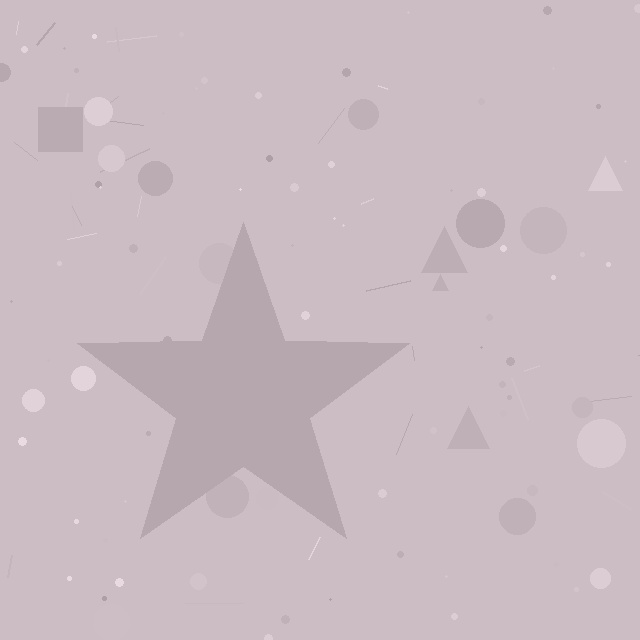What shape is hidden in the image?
A star is hidden in the image.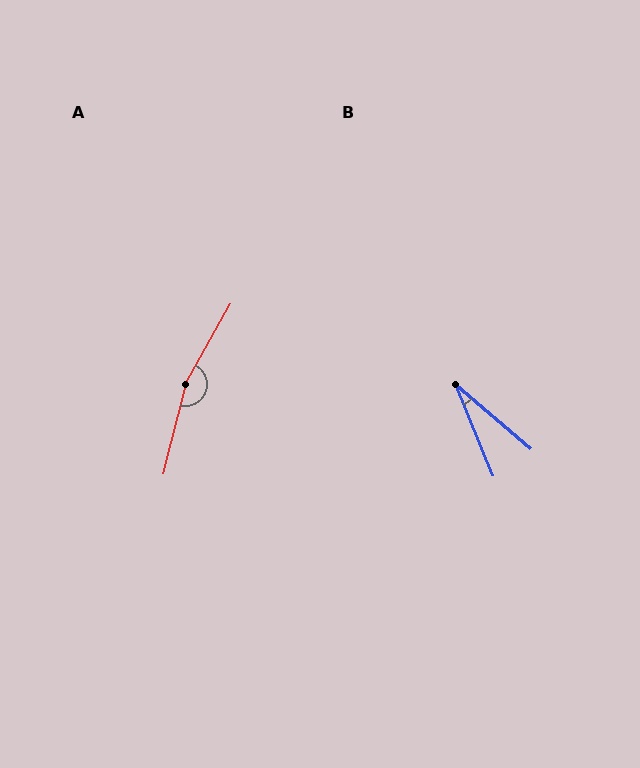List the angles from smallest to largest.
B (27°), A (164°).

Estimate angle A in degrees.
Approximately 164 degrees.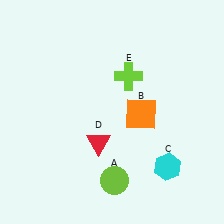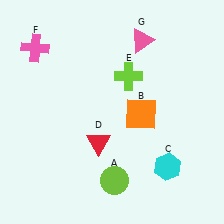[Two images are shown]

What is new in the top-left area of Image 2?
A pink cross (F) was added in the top-left area of Image 2.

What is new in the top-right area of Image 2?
A pink triangle (G) was added in the top-right area of Image 2.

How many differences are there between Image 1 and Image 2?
There are 2 differences between the two images.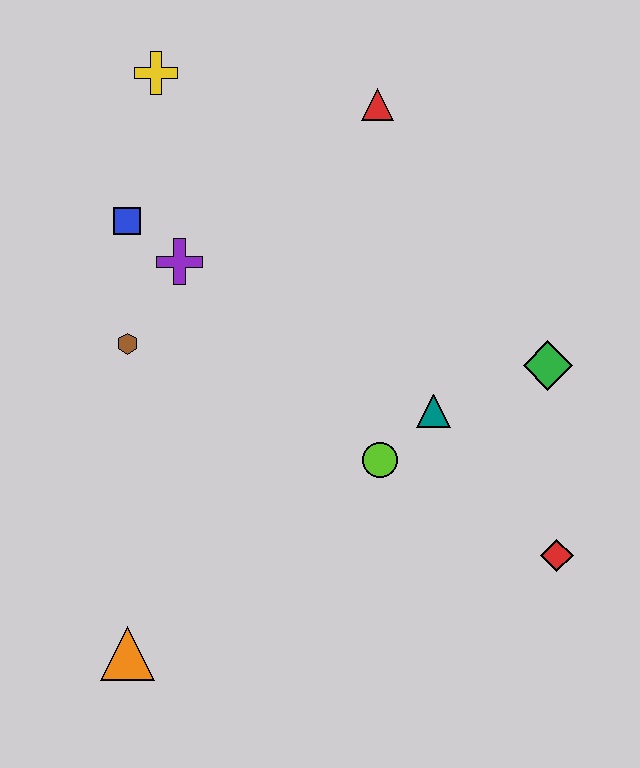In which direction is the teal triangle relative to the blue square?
The teal triangle is to the right of the blue square.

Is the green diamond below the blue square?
Yes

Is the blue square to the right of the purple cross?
No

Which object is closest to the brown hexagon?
The purple cross is closest to the brown hexagon.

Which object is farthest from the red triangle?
The orange triangle is farthest from the red triangle.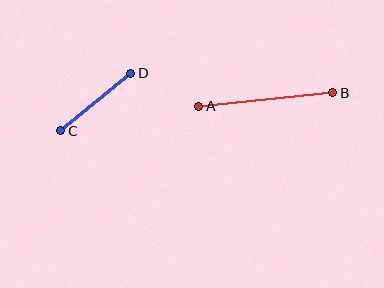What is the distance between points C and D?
The distance is approximately 91 pixels.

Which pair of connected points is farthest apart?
Points A and B are farthest apart.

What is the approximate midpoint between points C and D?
The midpoint is at approximately (96, 102) pixels.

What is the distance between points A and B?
The distance is approximately 135 pixels.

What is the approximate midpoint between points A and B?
The midpoint is at approximately (266, 100) pixels.